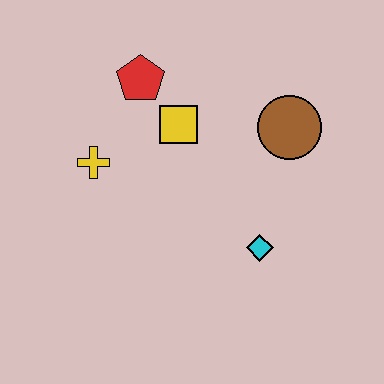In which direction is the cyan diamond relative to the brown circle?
The cyan diamond is below the brown circle.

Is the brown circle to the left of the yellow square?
No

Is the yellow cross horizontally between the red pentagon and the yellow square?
No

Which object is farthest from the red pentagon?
The cyan diamond is farthest from the red pentagon.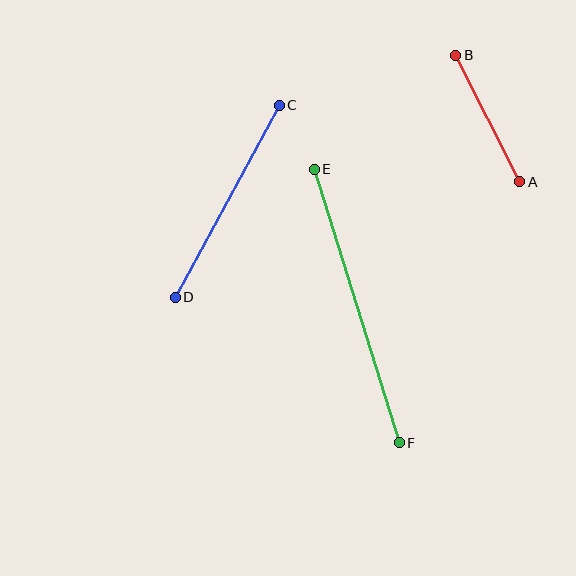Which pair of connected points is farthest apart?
Points E and F are farthest apart.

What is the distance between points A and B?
The distance is approximately 141 pixels.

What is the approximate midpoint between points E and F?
The midpoint is at approximately (357, 306) pixels.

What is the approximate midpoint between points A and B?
The midpoint is at approximately (488, 119) pixels.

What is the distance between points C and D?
The distance is approximately 218 pixels.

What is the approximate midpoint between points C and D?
The midpoint is at approximately (227, 201) pixels.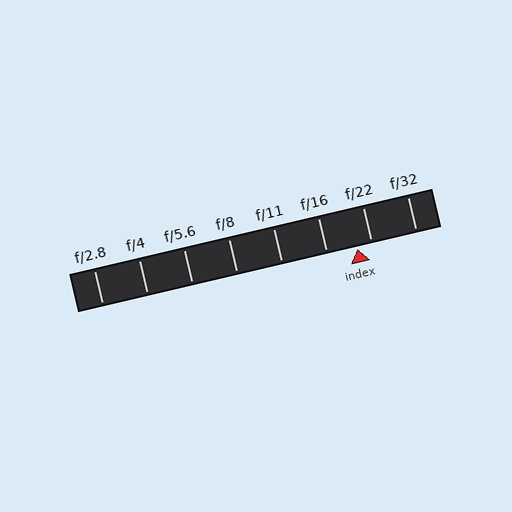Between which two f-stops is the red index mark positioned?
The index mark is between f/16 and f/22.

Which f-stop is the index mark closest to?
The index mark is closest to f/22.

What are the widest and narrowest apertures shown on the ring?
The widest aperture shown is f/2.8 and the narrowest is f/32.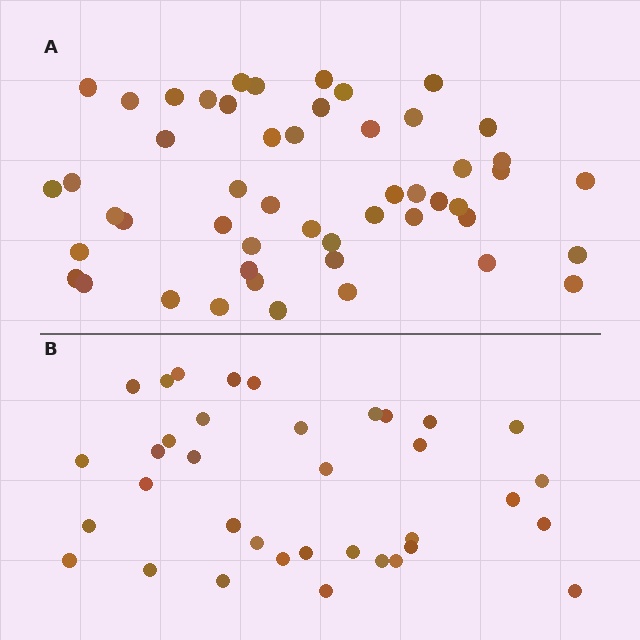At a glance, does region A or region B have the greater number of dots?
Region A (the top region) has more dots.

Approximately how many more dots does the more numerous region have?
Region A has approximately 15 more dots than region B.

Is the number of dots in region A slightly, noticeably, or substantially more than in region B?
Region A has noticeably more, but not dramatically so. The ratio is roughly 1.4 to 1.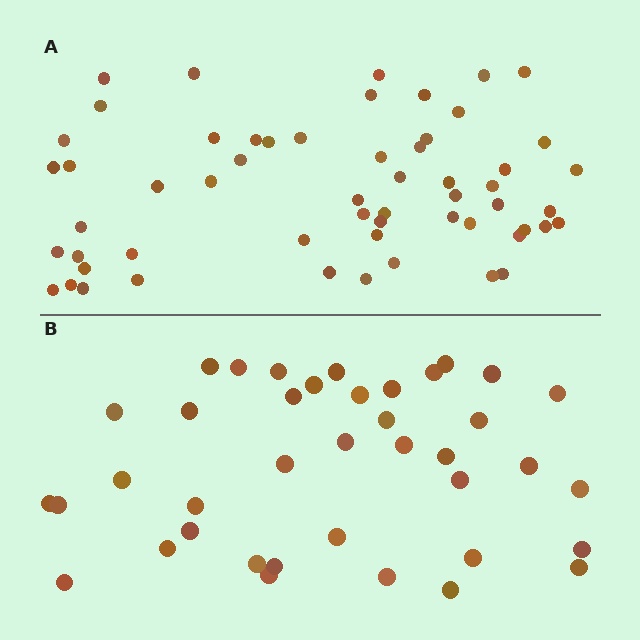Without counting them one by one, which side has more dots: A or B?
Region A (the top region) has more dots.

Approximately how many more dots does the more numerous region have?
Region A has approximately 20 more dots than region B.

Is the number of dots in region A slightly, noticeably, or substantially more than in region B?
Region A has substantially more. The ratio is roughly 1.5 to 1.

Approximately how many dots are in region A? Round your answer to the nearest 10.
About 60 dots. (The exact count is 57, which rounds to 60.)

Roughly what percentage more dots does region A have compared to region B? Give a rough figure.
About 45% more.